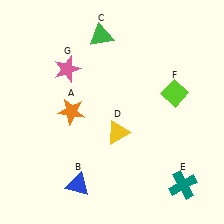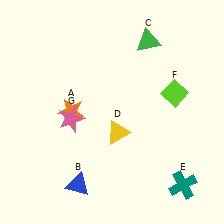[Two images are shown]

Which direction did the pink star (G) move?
The pink star (G) moved down.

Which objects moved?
The objects that moved are: the green triangle (C), the pink star (G).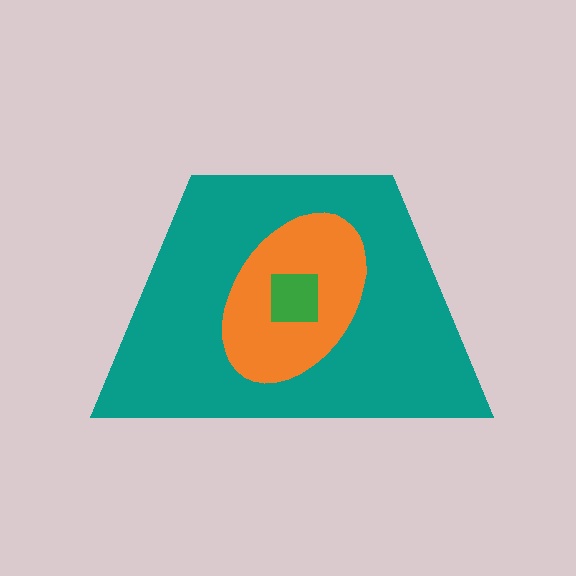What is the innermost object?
The green square.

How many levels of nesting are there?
3.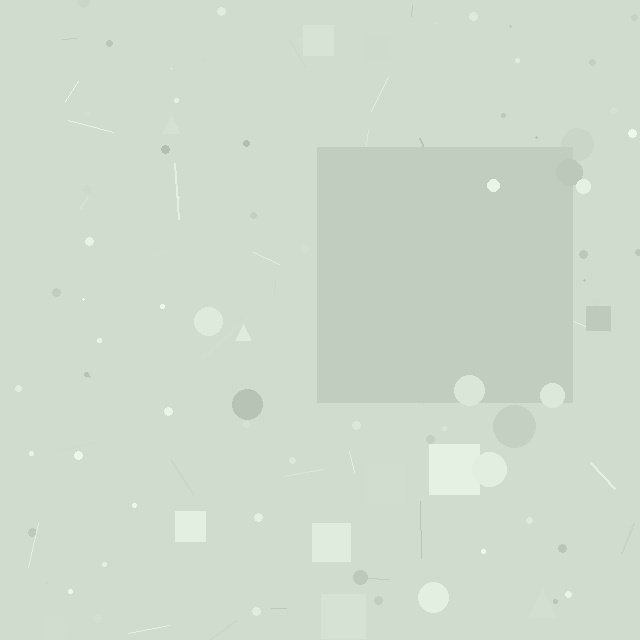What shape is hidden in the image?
A square is hidden in the image.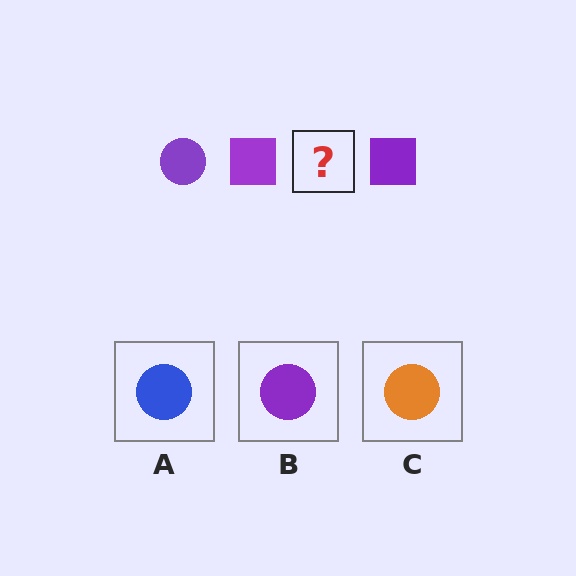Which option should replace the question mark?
Option B.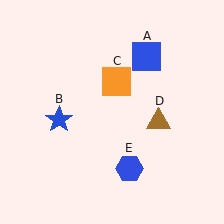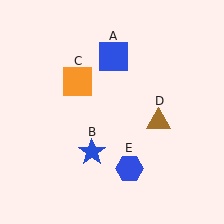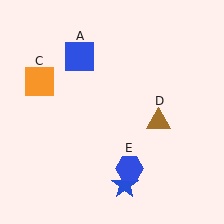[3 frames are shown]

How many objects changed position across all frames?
3 objects changed position: blue square (object A), blue star (object B), orange square (object C).